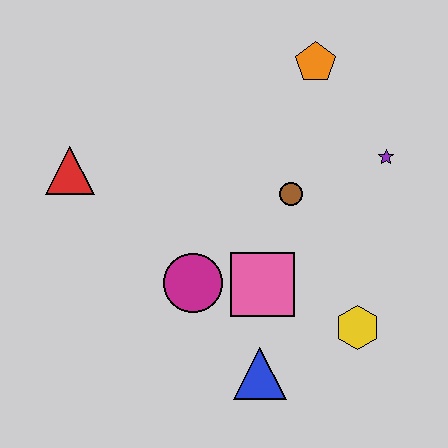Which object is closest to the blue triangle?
The pink square is closest to the blue triangle.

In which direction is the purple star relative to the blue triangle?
The purple star is above the blue triangle.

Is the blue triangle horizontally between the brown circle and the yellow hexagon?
No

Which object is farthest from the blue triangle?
The orange pentagon is farthest from the blue triangle.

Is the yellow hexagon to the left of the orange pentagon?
No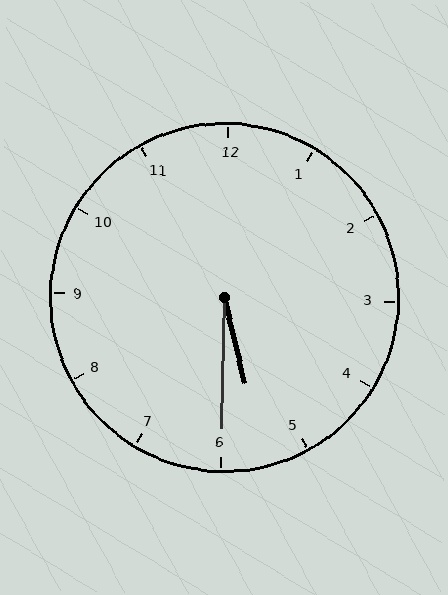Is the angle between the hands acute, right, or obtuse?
It is acute.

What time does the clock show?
5:30.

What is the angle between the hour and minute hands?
Approximately 15 degrees.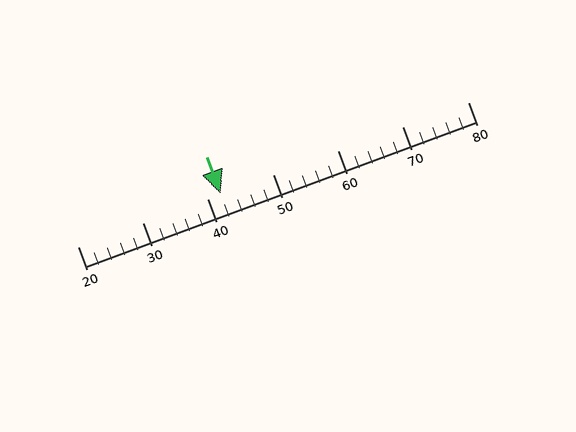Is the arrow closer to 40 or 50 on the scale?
The arrow is closer to 40.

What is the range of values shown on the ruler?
The ruler shows values from 20 to 80.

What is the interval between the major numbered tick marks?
The major tick marks are spaced 10 units apart.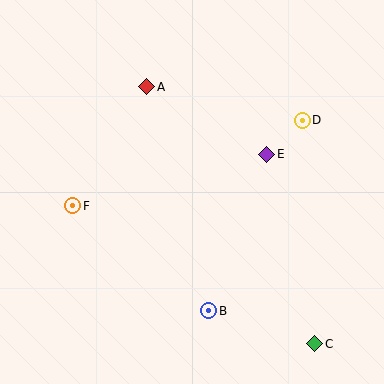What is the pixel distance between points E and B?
The distance between E and B is 167 pixels.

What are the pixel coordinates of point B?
Point B is at (209, 311).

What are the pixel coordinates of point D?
Point D is at (302, 120).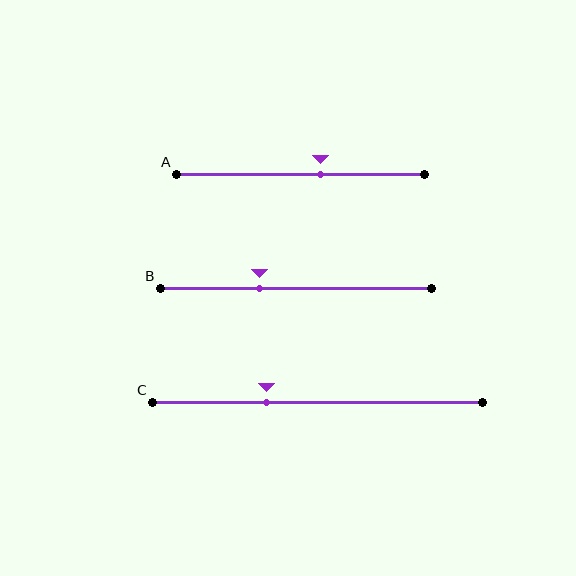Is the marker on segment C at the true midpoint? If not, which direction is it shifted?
No, the marker on segment C is shifted to the left by about 16% of the segment length.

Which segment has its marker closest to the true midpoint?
Segment A has its marker closest to the true midpoint.